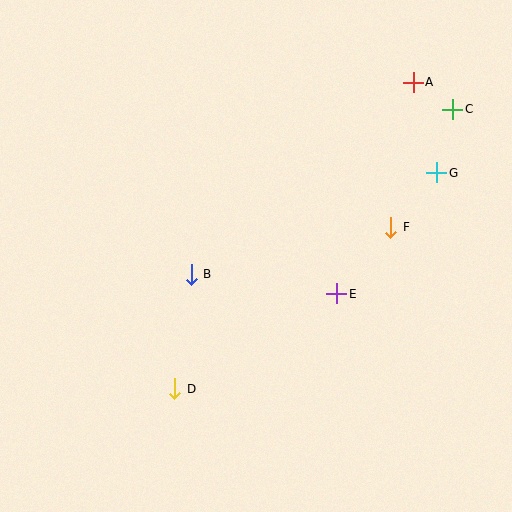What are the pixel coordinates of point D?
Point D is at (175, 389).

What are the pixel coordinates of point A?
Point A is at (413, 82).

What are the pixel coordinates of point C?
Point C is at (453, 109).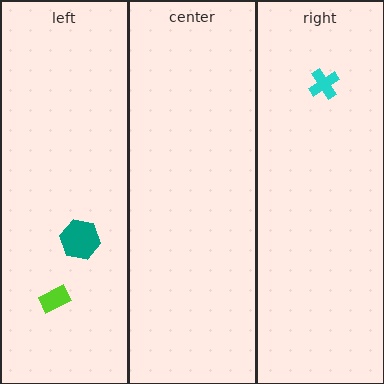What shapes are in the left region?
The teal hexagon, the lime rectangle.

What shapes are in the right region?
The cyan cross.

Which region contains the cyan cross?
The right region.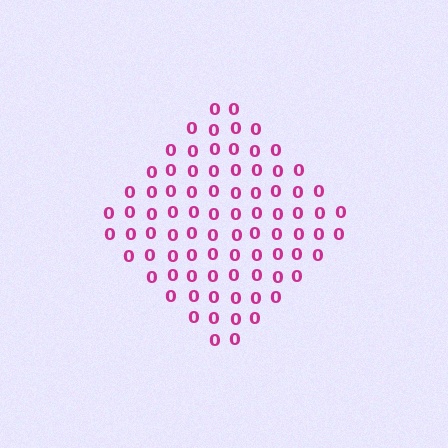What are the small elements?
The small elements are digit 0's.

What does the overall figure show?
The overall figure shows a diamond.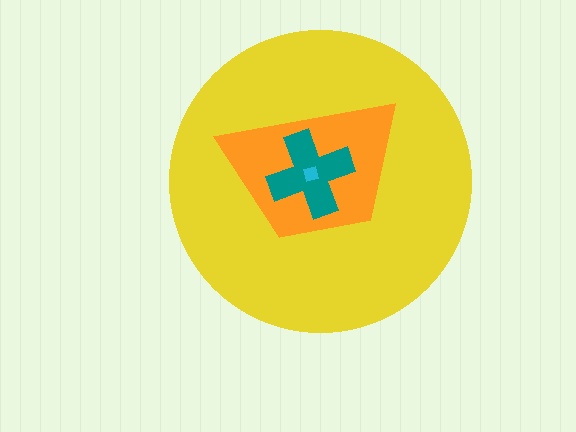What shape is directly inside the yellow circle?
The orange trapezoid.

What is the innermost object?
The cyan square.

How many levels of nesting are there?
4.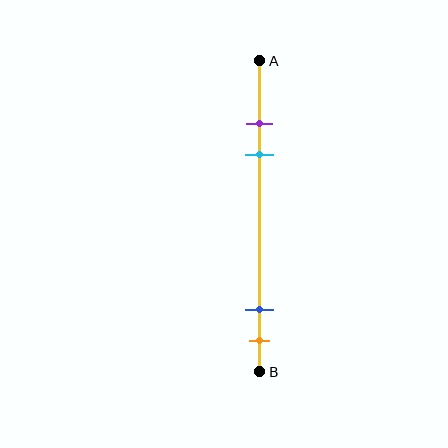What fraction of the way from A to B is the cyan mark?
The cyan mark is approximately 30% (0.3) of the way from A to B.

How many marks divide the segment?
There are 4 marks dividing the segment.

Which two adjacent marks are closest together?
The purple and cyan marks are the closest adjacent pair.